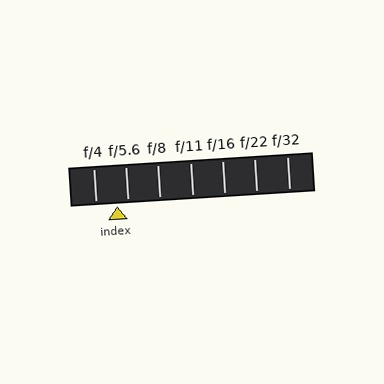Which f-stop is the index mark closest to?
The index mark is closest to f/5.6.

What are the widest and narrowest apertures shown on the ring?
The widest aperture shown is f/4 and the narrowest is f/32.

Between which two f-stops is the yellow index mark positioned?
The index mark is between f/4 and f/5.6.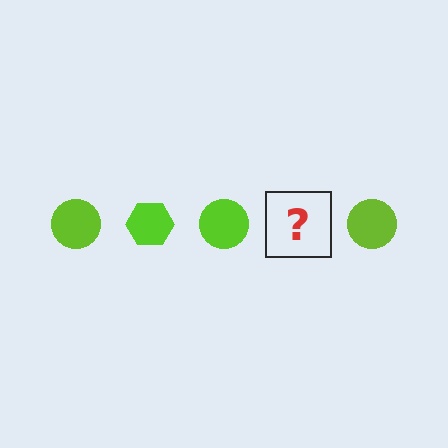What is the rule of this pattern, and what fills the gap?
The rule is that the pattern cycles through circle, hexagon shapes in lime. The gap should be filled with a lime hexagon.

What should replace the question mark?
The question mark should be replaced with a lime hexagon.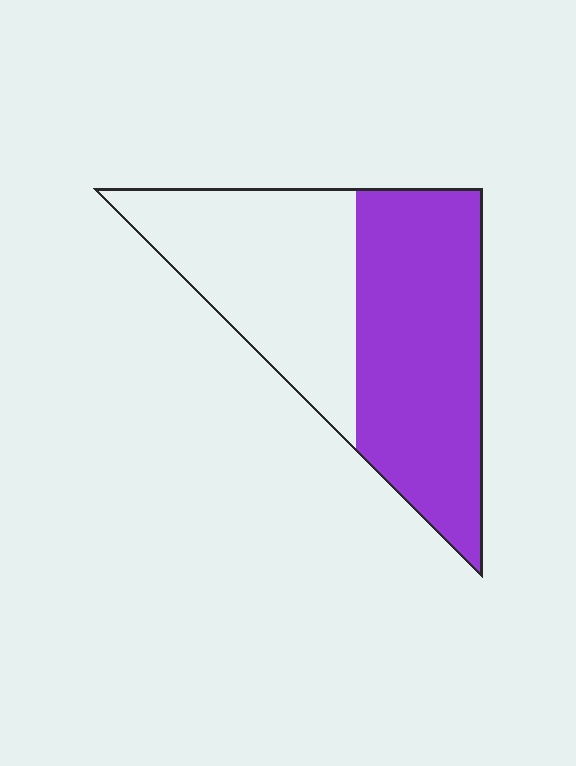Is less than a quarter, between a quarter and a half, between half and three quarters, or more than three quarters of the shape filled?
Between half and three quarters.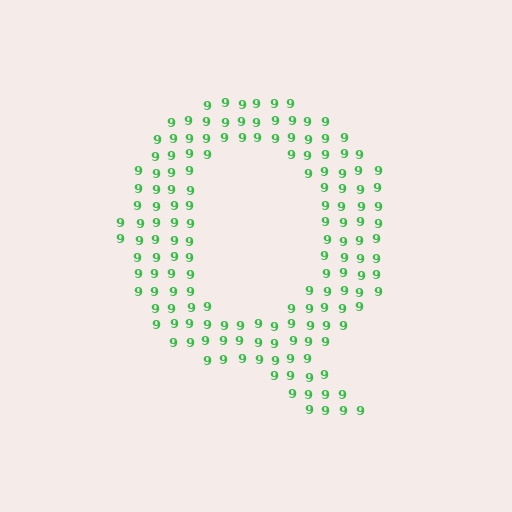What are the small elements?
The small elements are digit 9's.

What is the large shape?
The large shape is the letter Q.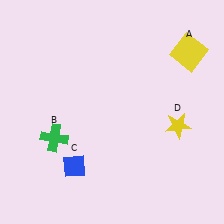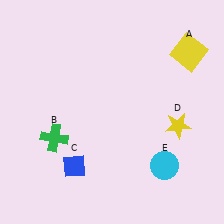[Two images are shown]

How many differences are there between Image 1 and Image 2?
There is 1 difference between the two images.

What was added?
A cyan circle (E) was added in Image 2.